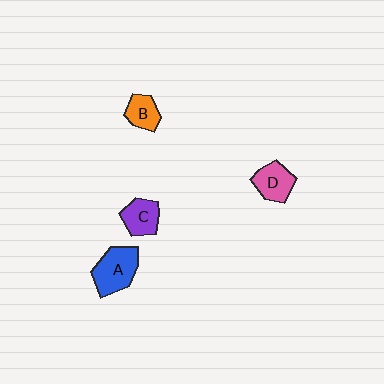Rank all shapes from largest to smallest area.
From largest to smallest: A (blue), D (pink), C (purple), B (orange).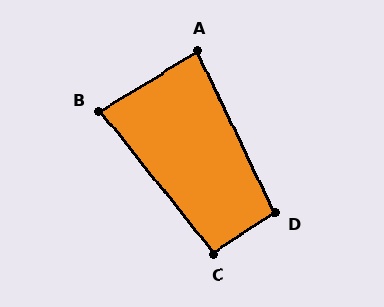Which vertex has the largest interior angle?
D, at approximately 98 degrees.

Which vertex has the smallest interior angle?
B, at approximately 82 degrees.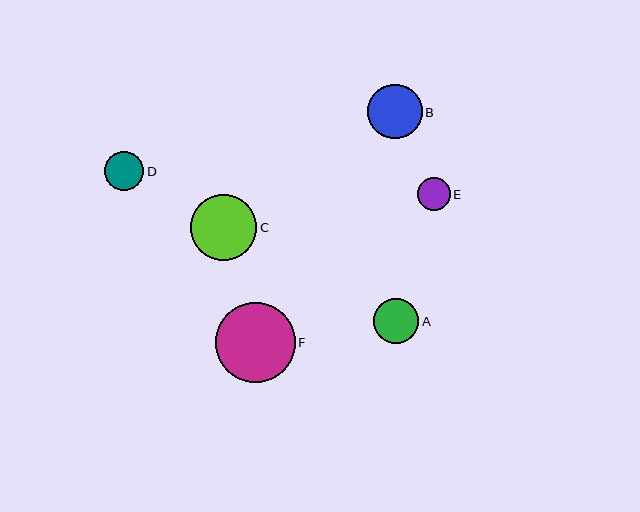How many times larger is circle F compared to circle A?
Circle F is approximately 1.8 times the size of circle A.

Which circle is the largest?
Circle F is the largest with a size of approximately 80 pixels.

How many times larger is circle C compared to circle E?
Circle C is approximately 2.0 times the size of circle E.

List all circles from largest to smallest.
From largest to smallest: F, C, B, A, D, E.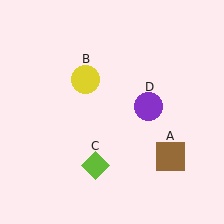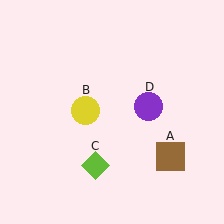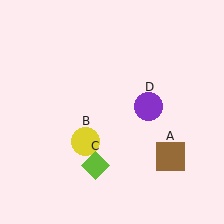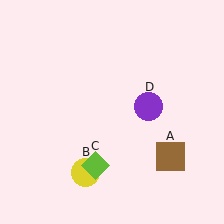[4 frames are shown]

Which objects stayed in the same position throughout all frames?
Brown square (object A) and lime diamond (object C) and purple circle (object D) remained stationary.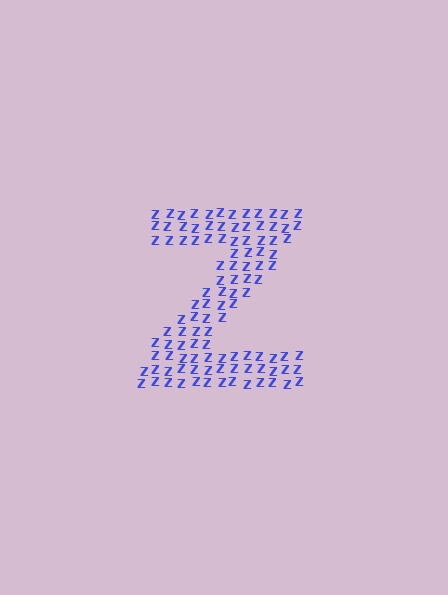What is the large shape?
The large shape is the letter Z.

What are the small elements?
The small elements are letter Z's.